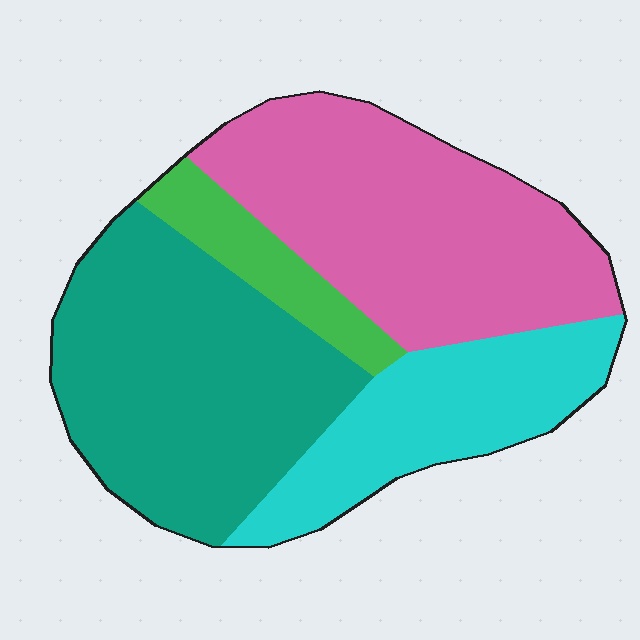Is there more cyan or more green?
Cyan.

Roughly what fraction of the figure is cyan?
Cyan covers 20% of the figure.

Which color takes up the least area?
Green, at roughly 10%.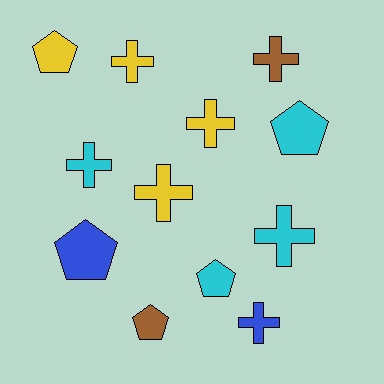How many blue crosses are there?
There is 1 blue cross.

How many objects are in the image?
There are 12 objects.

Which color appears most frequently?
Yellow, with 4 objects.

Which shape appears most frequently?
Cross, with 7 objects.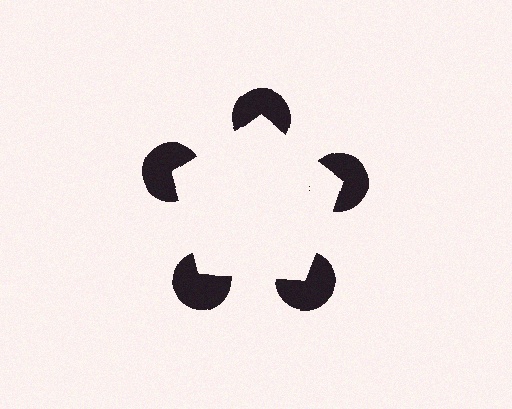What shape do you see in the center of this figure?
An illusory pentagon — its edges are inferred from the aligned wedge cuts in the pac-man discs, not physically drawn.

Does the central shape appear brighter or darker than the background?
It typically appears slightly brighter than the background, even though no actual brightness change is drawn.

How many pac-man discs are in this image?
There are 5 — one at each vertex of the illusory pentagon.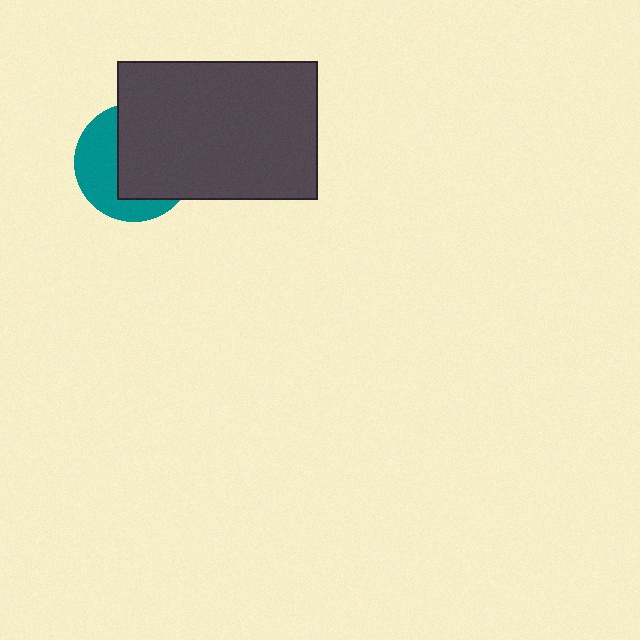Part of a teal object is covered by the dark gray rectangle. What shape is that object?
It is a circle.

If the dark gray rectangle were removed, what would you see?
You would see the complete teal circle.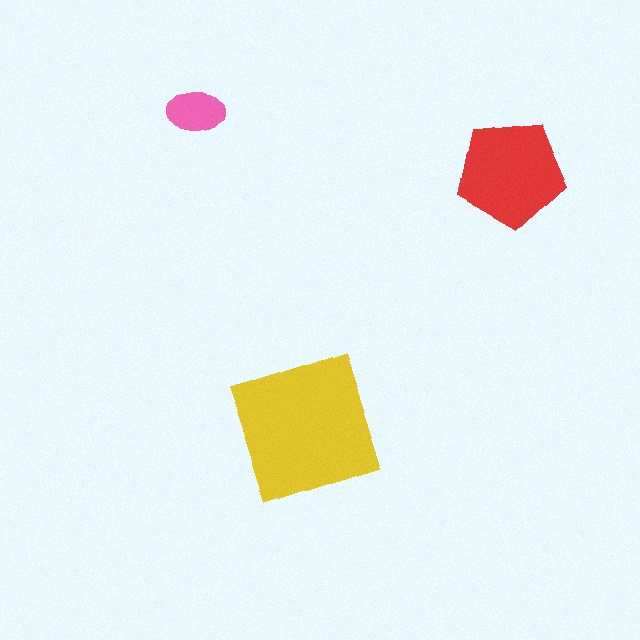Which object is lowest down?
The yellow square is bottommost.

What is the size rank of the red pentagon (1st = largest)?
2nd.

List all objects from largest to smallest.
The yellow square, the red pentagon, the pink ellipse.